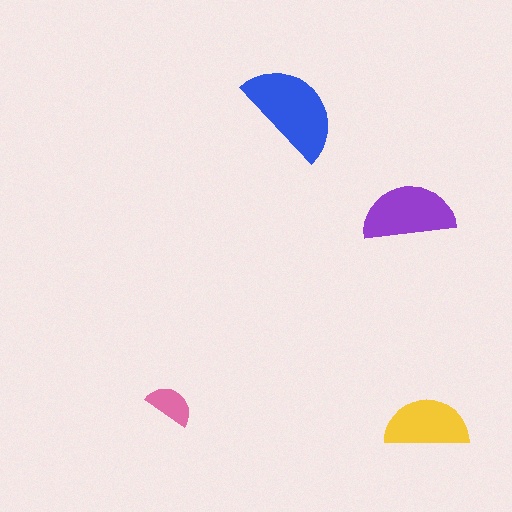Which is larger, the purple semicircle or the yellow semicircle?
The purple one.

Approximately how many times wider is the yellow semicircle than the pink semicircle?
About 1.5 times wider.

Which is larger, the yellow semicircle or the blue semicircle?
The blue one.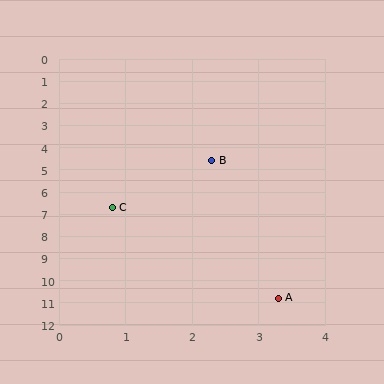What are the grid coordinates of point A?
Point A is at approximately (3.3, 10.8).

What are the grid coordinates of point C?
Point C is at approximately (0.8, 6.7).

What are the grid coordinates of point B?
Point B is at approximately (2.3, 4.6).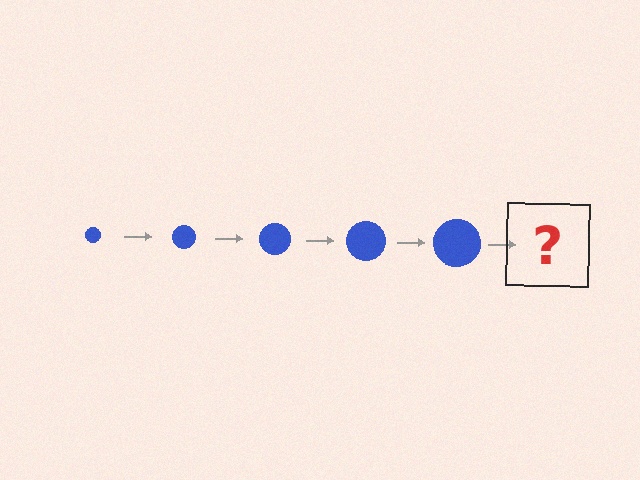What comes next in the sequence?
The next element should be a blue circle, larger than the previous one.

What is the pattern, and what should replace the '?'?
The pattern is that the circle gets progressively larger each step. The '?' should be a blue circle, larger than the previous one.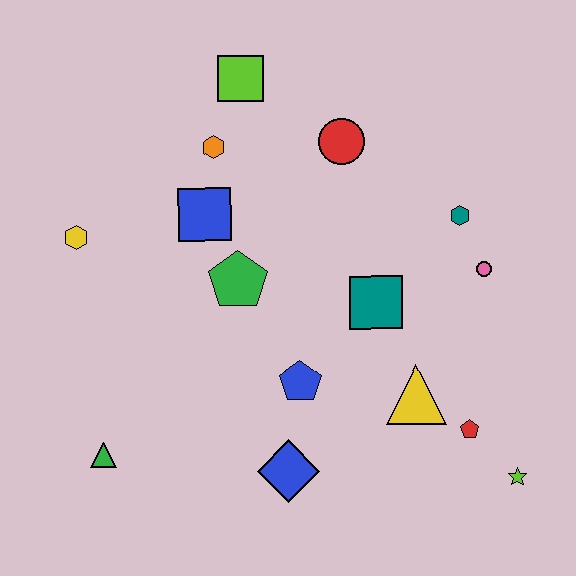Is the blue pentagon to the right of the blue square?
Yes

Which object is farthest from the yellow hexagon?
The lime star is farthest from the yellow hexagon.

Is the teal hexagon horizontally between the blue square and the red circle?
No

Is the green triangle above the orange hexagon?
No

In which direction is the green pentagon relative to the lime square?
The green pentagon is below the lime square.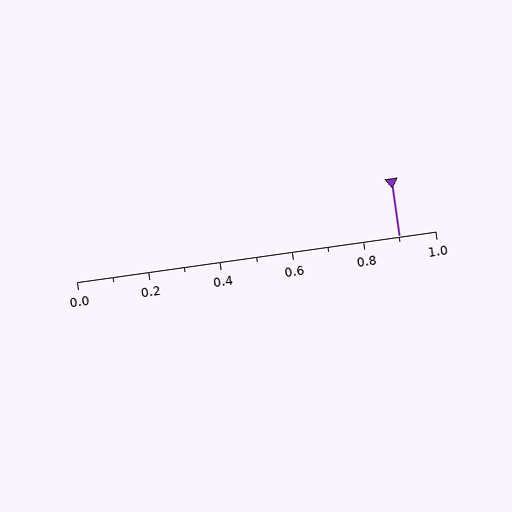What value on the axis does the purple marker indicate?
The marker indicates approximately 0.9.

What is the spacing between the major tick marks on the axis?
The major ticks are spaced 0.2 apart.